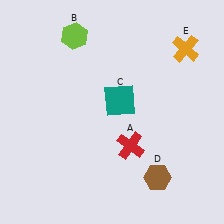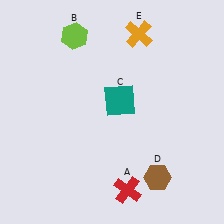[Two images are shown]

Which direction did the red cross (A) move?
The red cross (A) moved down.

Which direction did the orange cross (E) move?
The orange cross (E) moved left.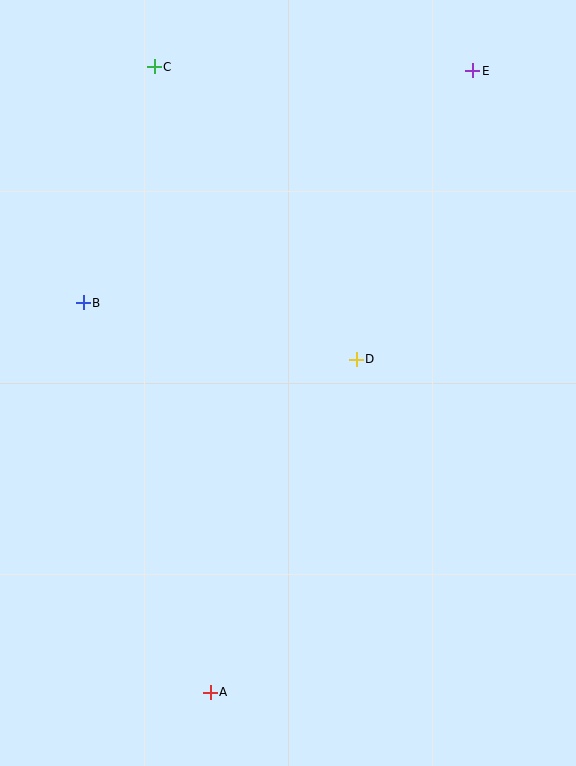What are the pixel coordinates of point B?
Point B is at (83, 303).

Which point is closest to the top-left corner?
Point C is closest to the top-left corner.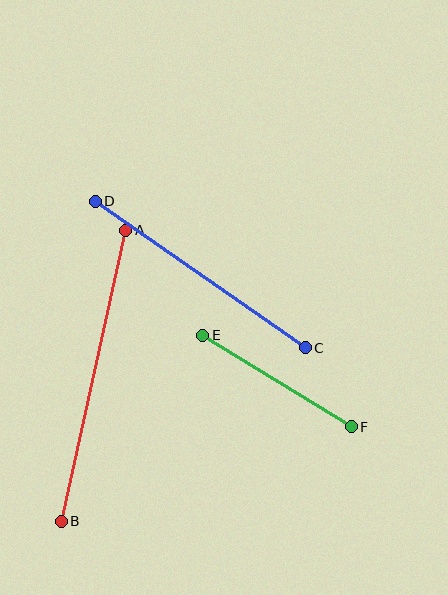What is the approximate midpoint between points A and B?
The midpoint is at approximately (94, 376) pixels.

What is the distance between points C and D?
The distance is approximately 256 pixels.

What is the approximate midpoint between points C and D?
The midpoint is at approximately (200, 275) pixels.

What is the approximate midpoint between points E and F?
The midpoint is at approximately (277, 381) pixels.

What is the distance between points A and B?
The distance is approximately 298 pixels.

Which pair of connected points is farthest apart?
Points A and B are farthest apart.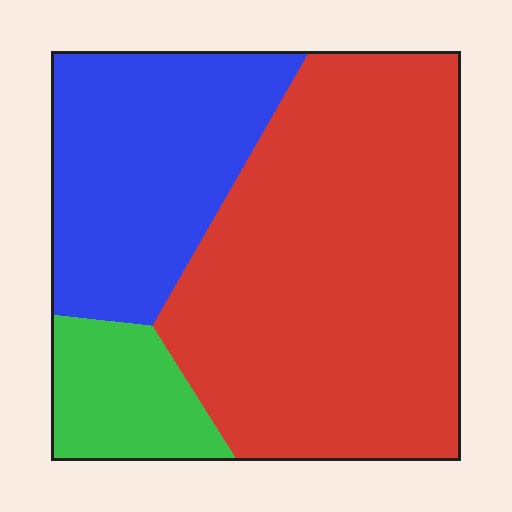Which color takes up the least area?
Green, at roughly 10%.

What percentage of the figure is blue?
Blue covers about 30% of the figure.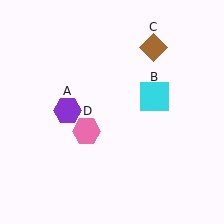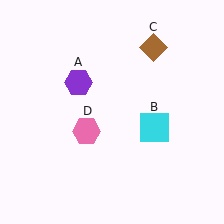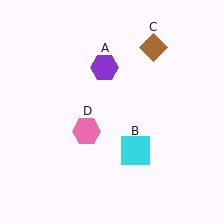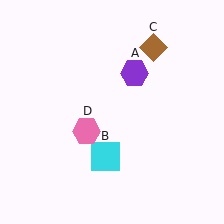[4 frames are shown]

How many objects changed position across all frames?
2 objects changed position: purple hexagon (object A), cyan square (object B).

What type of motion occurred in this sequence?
The purple hexagon (object A), cyan square (object B) rotated clockwise around the center of the scene.